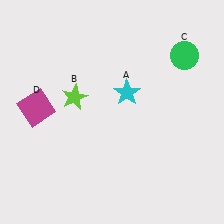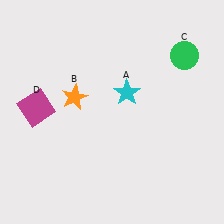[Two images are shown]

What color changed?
The star (B) changed from lime in Image 1 to orange in Image 2.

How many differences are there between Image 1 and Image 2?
There is 1 difference between the two images.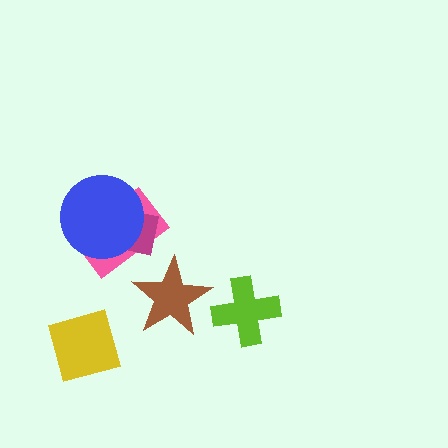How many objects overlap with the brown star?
0 objects overlap with the brown star.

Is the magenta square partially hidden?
Yes, it is partially covered by another shape.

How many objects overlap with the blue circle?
2 objects overlap with the blue circle.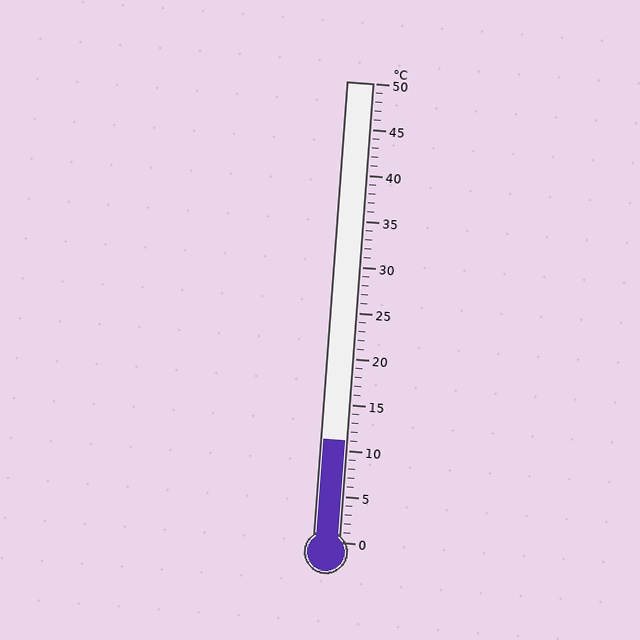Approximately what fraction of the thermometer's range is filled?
The thermometer is filled to approximately 20% of its range.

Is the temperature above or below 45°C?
The temperature is below 45°C.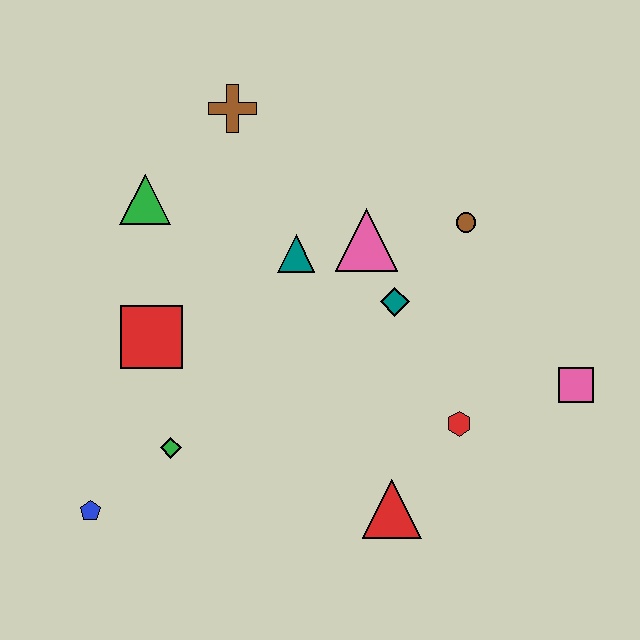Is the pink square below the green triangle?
Yes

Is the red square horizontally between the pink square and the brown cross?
No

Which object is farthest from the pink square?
The blue pentagon is farthest from the pink square.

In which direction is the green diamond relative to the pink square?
The green diamond is to the left of the pink square.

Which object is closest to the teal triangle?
The pink triangle is closest to the teal triangle.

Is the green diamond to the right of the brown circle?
No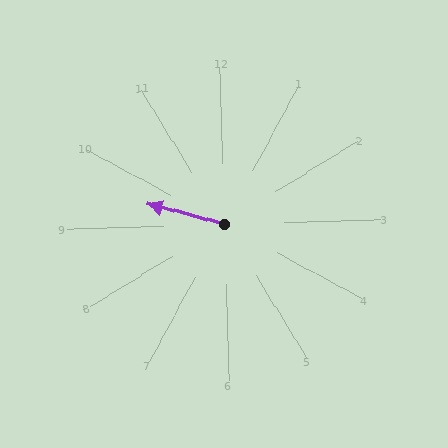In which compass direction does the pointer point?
West.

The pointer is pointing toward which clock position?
Roughly 10 o'clock.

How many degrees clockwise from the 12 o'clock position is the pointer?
Approximately 286 degrees.